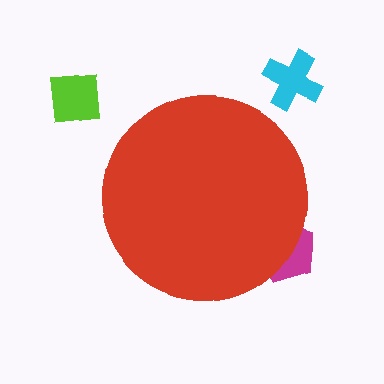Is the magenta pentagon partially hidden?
Yes, the magenta pentagon is partially hidden behind the red circle.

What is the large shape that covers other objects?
A red circle.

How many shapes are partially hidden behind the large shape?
1 shape is partially hidden.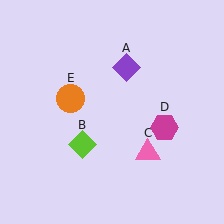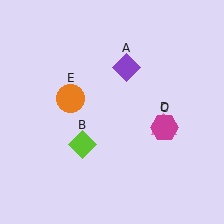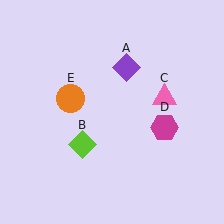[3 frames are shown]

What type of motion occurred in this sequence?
The pink triangle (object C) rotated counterclockwise around the center of the scene.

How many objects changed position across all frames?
1 object changed position: pink triangle (object C).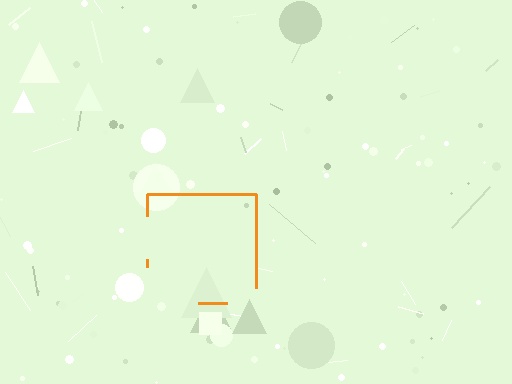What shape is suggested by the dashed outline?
The dashed outline suggests a square.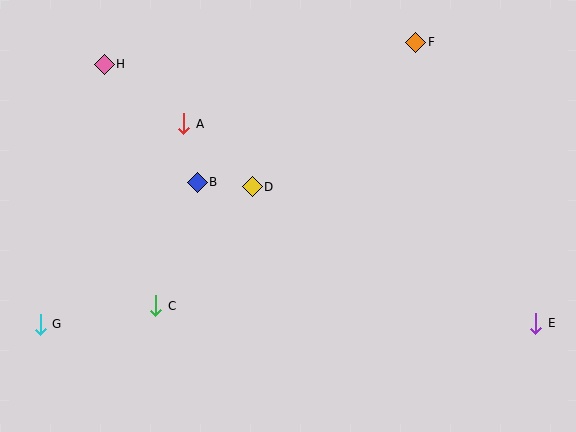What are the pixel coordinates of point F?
Point F is at (416, 42).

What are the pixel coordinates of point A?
Point A is at (184, 124).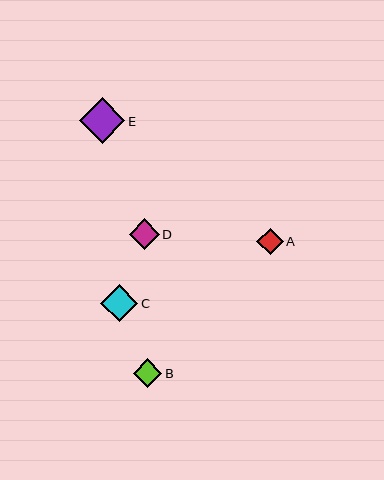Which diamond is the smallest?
Diamond A is the smallest with a size of approximately 26 pixels.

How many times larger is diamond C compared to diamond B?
Diamond C is approximately 1.3 times the size of diamond B.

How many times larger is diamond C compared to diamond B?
Diamond C is approximately 1.3 times the size of diamond B.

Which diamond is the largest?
Diamond E is the largest with a size of approximately 46 pixels.